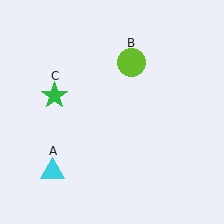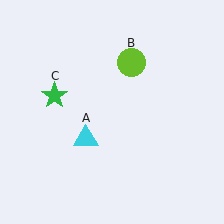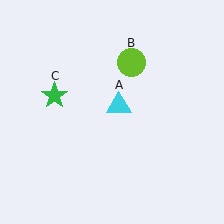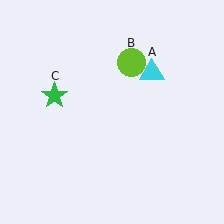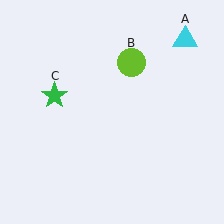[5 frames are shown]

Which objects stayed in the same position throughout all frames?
Lime circle (object B) and green star (object C) remained stationary.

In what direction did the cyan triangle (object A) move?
The cyan triangle (object A) moved up and to the right.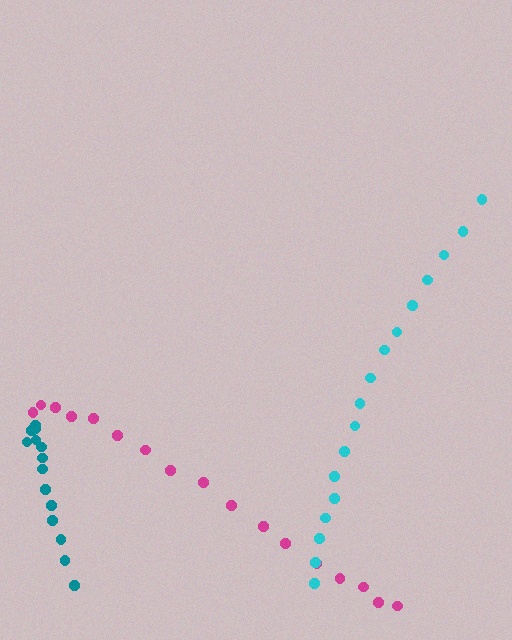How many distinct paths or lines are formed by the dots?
There are 3 distinct paths.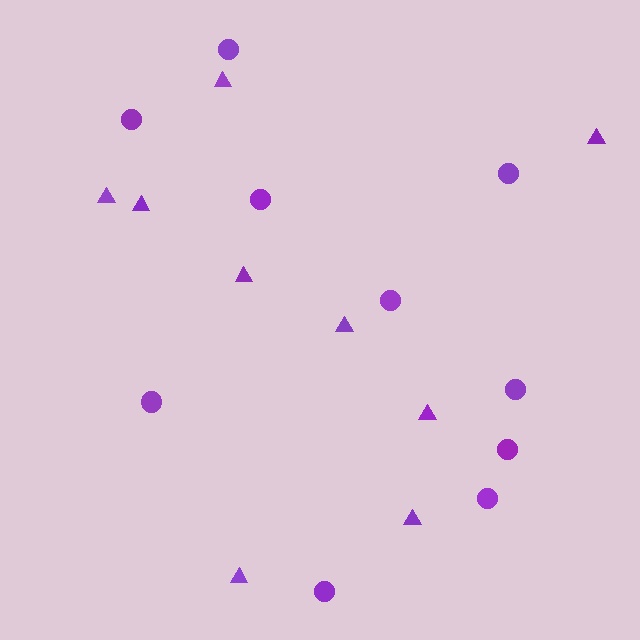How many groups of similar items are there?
There are 2 groups: one group of circles (10) and one group of triangles (9).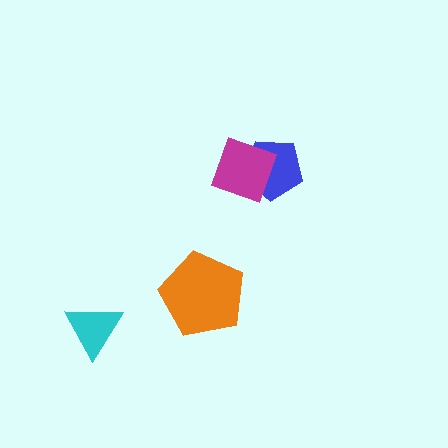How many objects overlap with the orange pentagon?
0 objects overlap with the orange pentagon.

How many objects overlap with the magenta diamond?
1 object overlaps with the magenta diamond.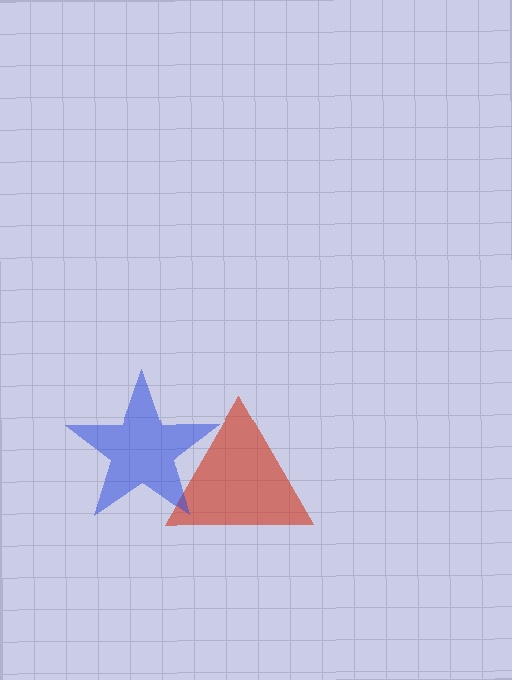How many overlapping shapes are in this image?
There are 2 overlapping shapes in the image.